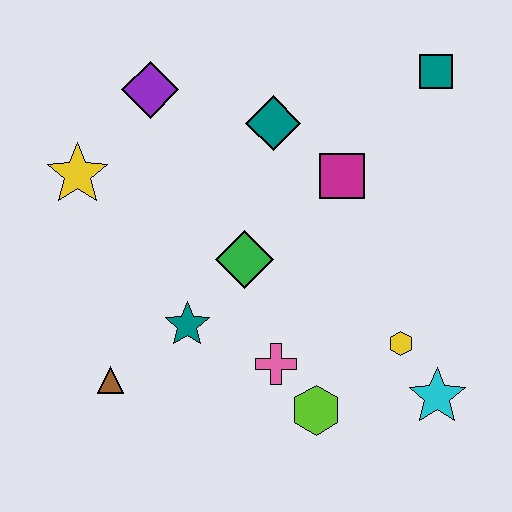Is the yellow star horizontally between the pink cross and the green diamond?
No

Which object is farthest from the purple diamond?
The cyan star is farthest from the purple diamond.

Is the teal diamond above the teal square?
No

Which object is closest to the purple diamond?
The yellow star is closest to the purple diamond.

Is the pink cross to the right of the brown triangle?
Yes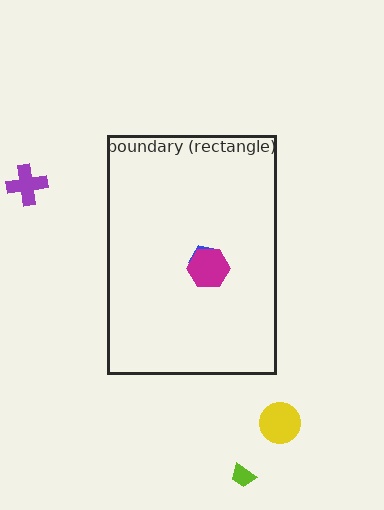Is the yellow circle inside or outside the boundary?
Outside.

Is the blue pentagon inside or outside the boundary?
Inside.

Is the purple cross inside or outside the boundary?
Outside.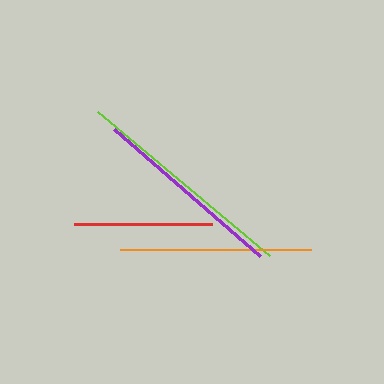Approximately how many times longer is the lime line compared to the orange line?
The lime line is approximately 1.2 times the length of the orange line.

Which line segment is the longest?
The lime line is the longest at approximately 224 pixels.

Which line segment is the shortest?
The red line is the shortest at approximately 138 pixels.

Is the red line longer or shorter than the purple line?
The purple line is longer than the red line.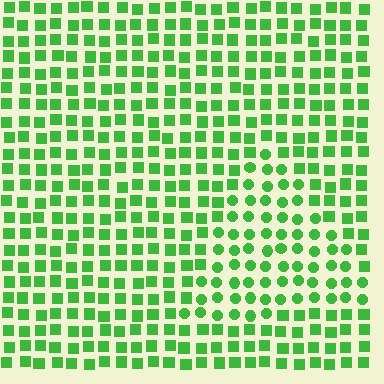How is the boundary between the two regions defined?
The boundary is defined by a change in element shape: circles inside vs. squares outside. All elements share the same color and spacing.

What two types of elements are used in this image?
The image uses circles inside the triangle region and squares outside it.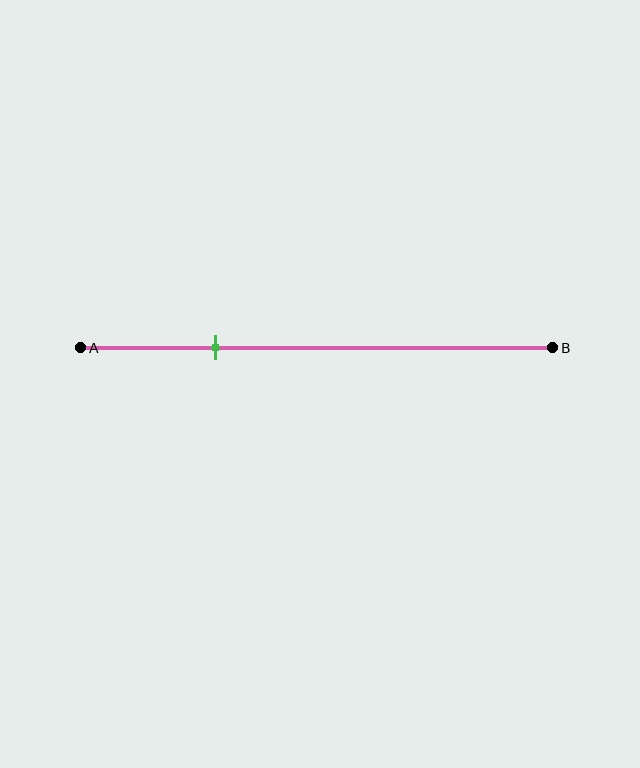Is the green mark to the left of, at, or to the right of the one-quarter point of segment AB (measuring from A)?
The green mark is to the right of the one-quarter point of segment AB.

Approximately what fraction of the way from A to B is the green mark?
The green mark is approximately 30% of the way from A to B.